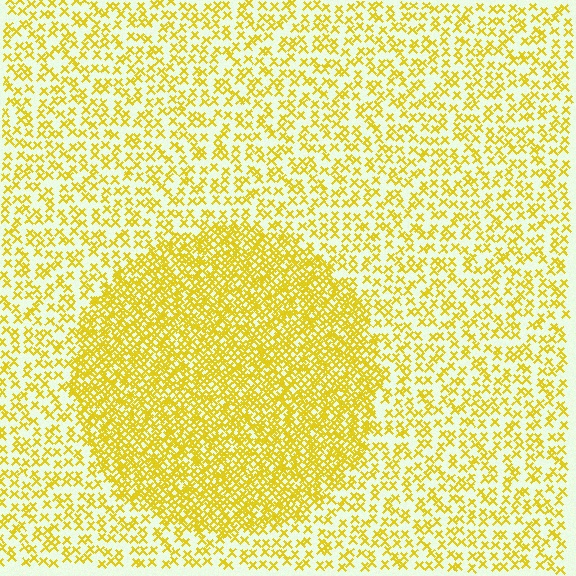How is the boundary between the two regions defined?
The boundary is defined by a change in element density (approximately 2.4x ratio). All elements are the same color, size, and shape.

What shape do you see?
I see a circle.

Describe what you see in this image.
The image contains small yellow elements arranged at two different densities. A circle-shaped region is visible where the elements are more densely packed than the surrounding area.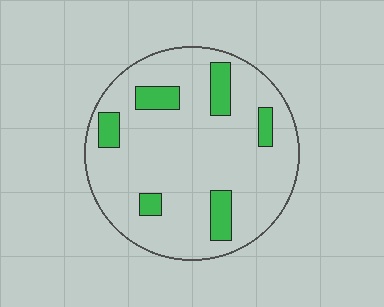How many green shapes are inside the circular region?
6.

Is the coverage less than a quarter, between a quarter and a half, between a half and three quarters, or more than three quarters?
Less than a quarter.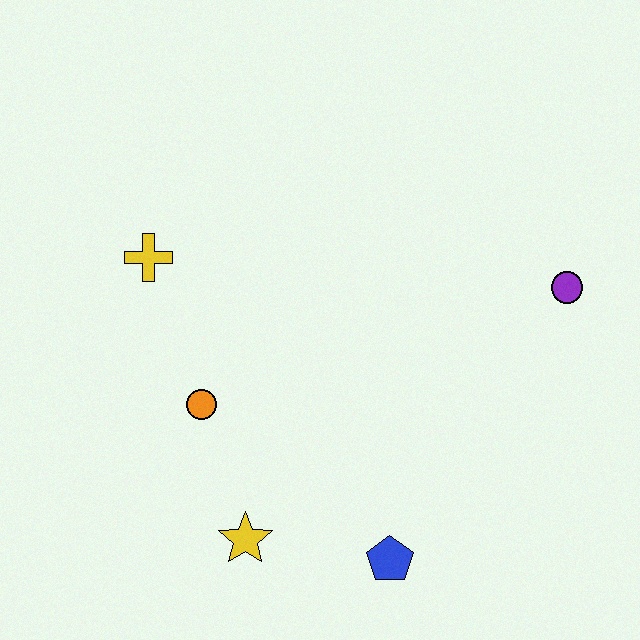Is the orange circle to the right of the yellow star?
No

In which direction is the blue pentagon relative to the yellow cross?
The blue pentagon is below the yellow cross.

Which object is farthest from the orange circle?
The purple circle is farthest from the orange circle.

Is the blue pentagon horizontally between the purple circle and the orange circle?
Yes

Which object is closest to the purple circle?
The blue pentagon is closest to the purple circle.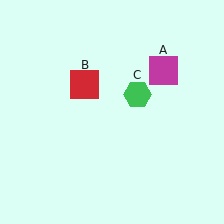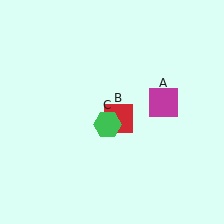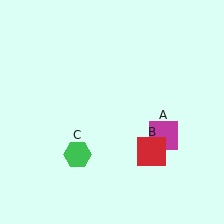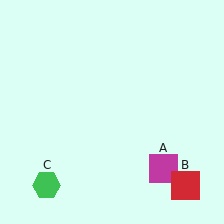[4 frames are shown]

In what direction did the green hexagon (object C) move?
The green hexagon (object C) moved down and to the left.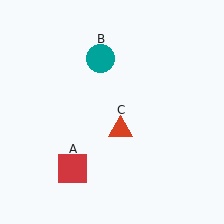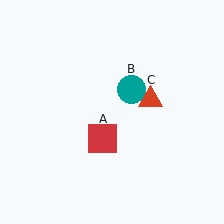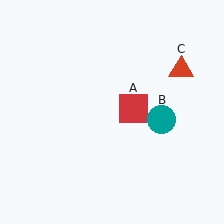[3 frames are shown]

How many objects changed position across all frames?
3 objects changed position: red square (object A), teal circle (object B), red triangle (object C).